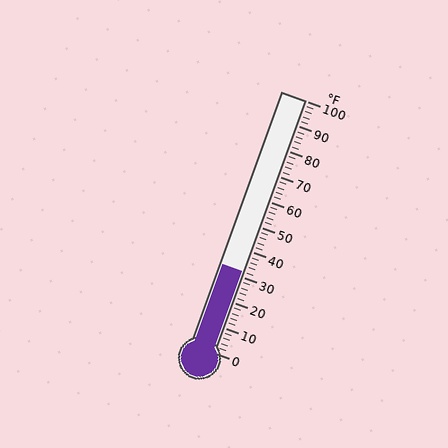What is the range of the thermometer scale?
The thermometer scale ranges from 0°F to 100°F.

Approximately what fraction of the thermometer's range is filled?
The thermometer is filled to approximately 30% of its range.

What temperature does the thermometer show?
The thermometer shows approximately 32°F.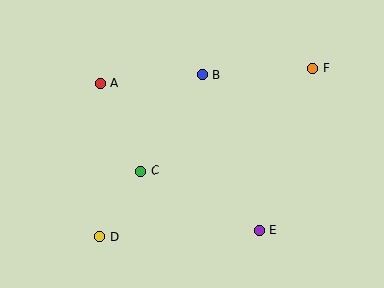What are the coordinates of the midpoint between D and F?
The midpoint between D and F is at (206, 153).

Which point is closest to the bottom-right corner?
Point E is closest to the bottom-right corner.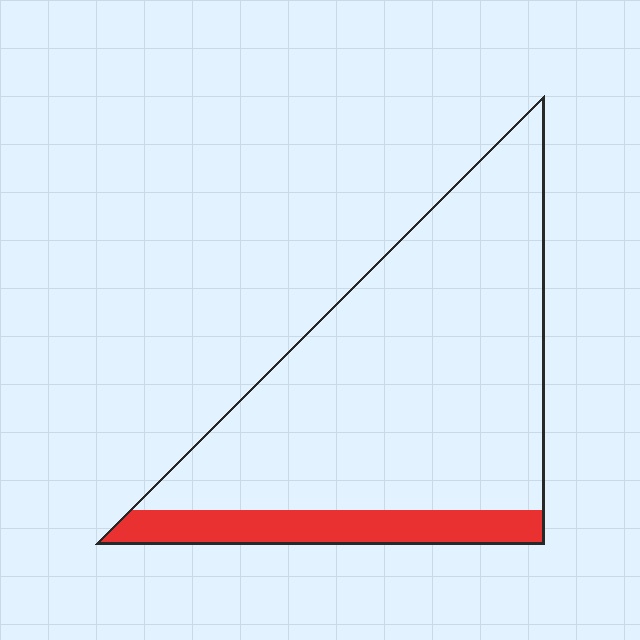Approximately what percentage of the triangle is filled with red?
Approximately 15%.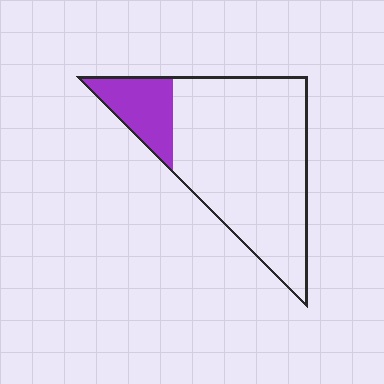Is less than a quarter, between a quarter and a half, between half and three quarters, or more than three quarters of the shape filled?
Less than a quarter.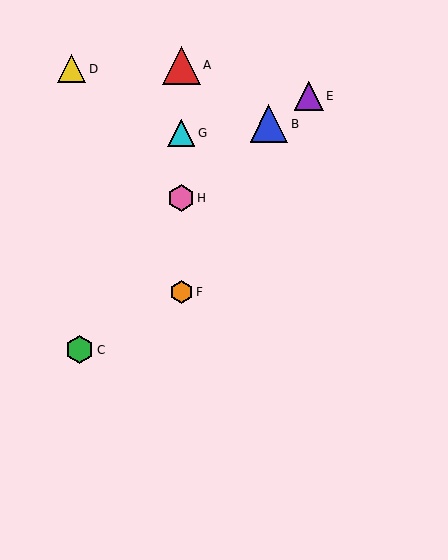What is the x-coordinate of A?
Object A is at x≈181.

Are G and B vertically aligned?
No, G is at x≈181 and B is at x≈269.